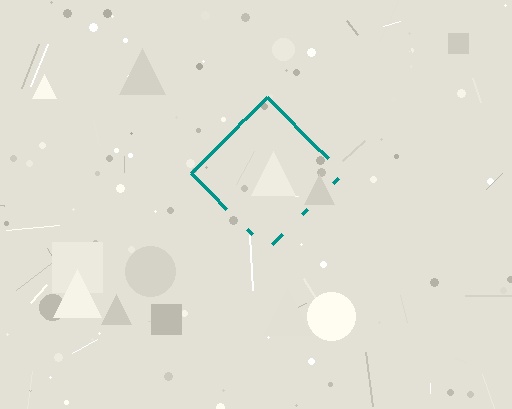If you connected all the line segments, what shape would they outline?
They would outline a diamond.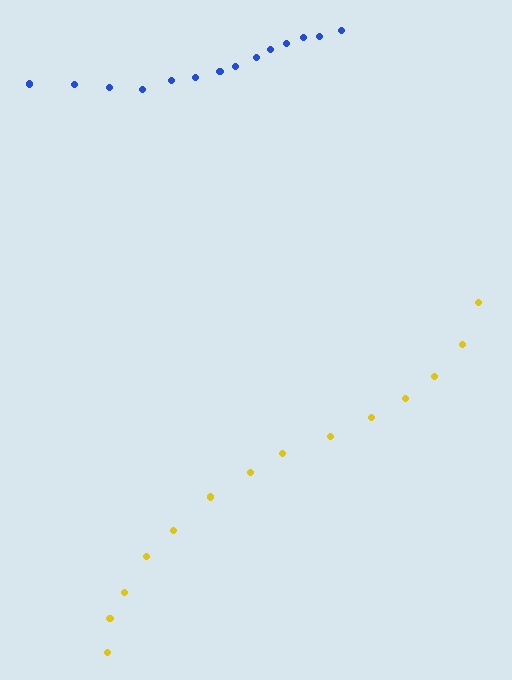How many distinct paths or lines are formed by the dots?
There are 2 distinct paths.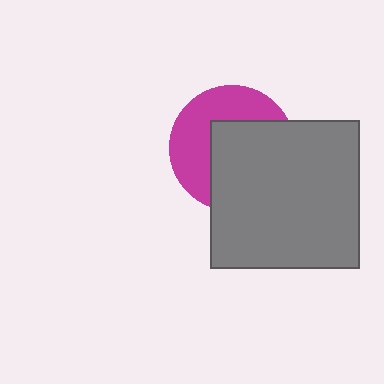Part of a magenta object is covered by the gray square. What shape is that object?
It is a circle.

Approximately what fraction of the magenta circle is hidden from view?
Roughly 55% of the magenta circle is hidden behind the gray square.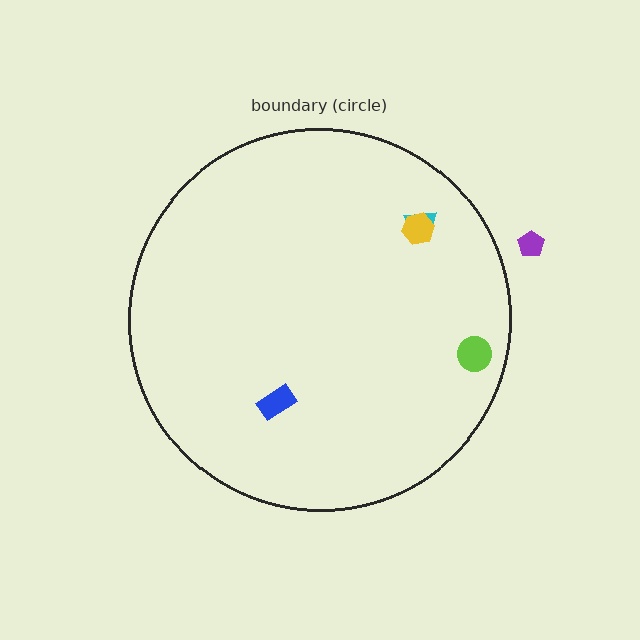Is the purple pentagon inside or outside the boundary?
Outside.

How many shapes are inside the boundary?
4 inside, 1 outside.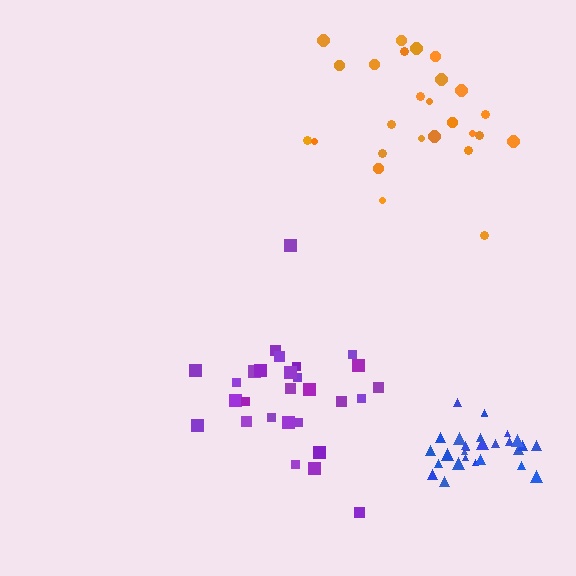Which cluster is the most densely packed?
Blue.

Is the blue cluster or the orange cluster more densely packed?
Blue.